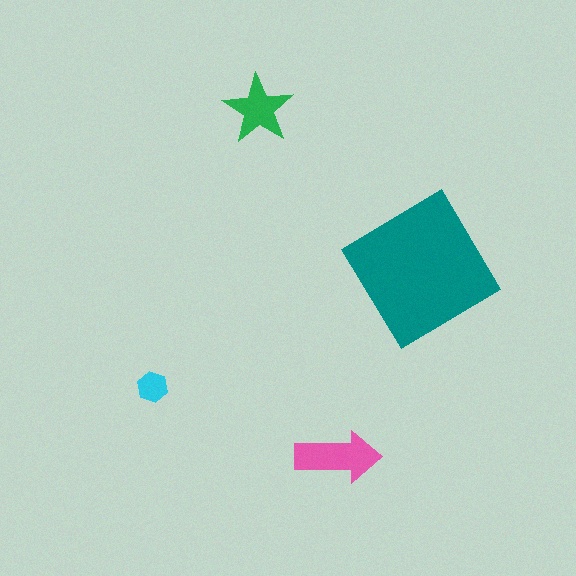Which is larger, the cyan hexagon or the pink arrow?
The pink arrow.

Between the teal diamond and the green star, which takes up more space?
The teal diamond.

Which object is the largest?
The teal diamond.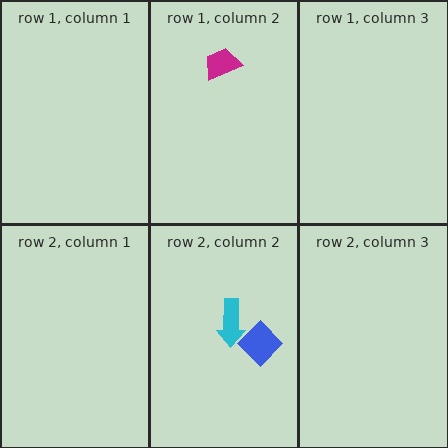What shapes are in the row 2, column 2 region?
The blue diamond, the cyan arrow.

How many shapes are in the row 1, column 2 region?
1.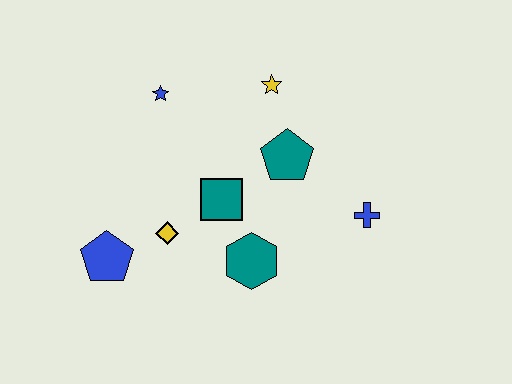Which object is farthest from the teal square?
The blue cross is farthest from the teal square.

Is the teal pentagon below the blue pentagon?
No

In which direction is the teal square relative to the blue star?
The teal square is below the blue star.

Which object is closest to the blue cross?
The teal pentagon is closest to the blue cross.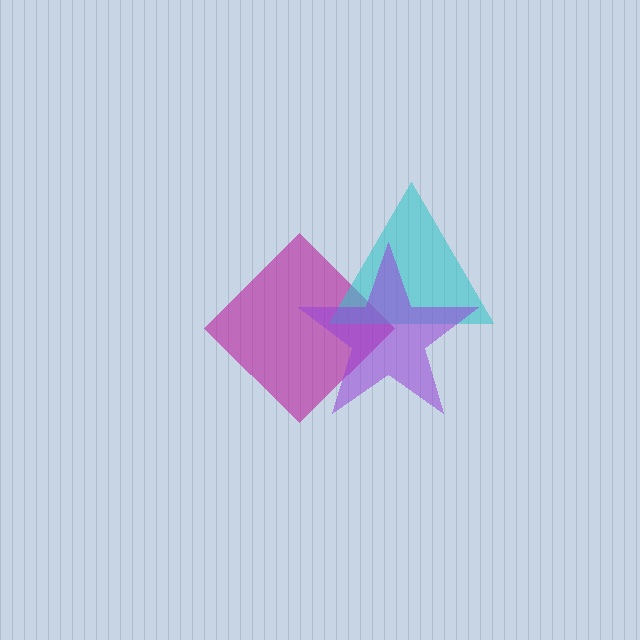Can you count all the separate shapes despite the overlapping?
Yes, there are 3 separate shapes.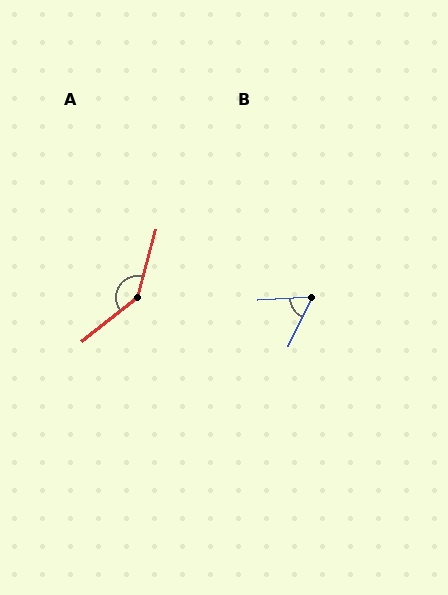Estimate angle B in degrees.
Approximately 61 degrees.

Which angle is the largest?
A, at approximately 143 degrees.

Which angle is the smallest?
B, at approximately 61 degrees.